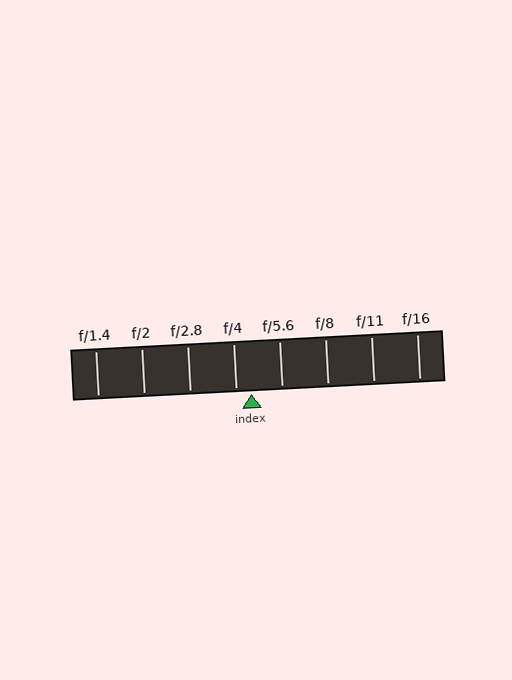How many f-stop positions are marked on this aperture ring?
There are 8 f-stop positions marked.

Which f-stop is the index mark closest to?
The index mark is closest to f/4.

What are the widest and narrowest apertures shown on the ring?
The widest aperture shown is f/1.4 and the narrowest is f/16.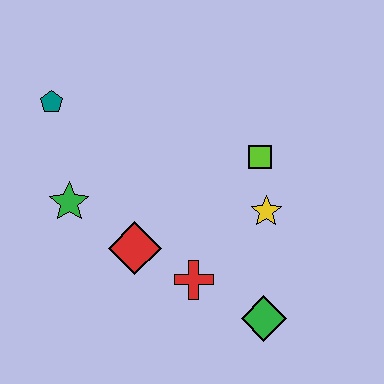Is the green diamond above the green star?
No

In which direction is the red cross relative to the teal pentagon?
The red cross is below the teal pentagon.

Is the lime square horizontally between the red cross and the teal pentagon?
No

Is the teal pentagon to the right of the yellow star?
No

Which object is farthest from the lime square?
The teal pentagon is farthest from the lime square.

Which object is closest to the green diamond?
The red cross is closest to the green diamond.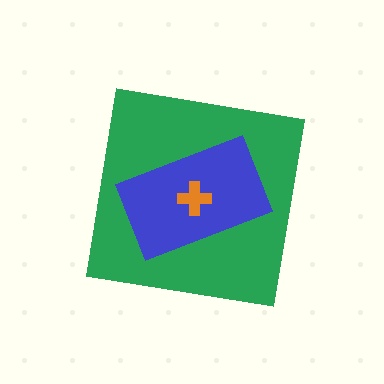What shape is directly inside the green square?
The blue rectangle.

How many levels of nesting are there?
3.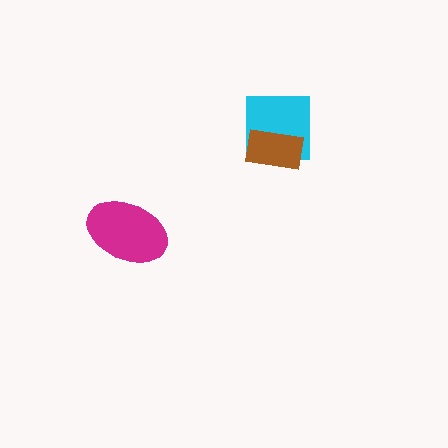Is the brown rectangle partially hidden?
No, no other shape covers it.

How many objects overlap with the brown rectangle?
1 object overlaps with the brown rectangle.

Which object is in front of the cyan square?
The brown rectangle is in front of the cyan square.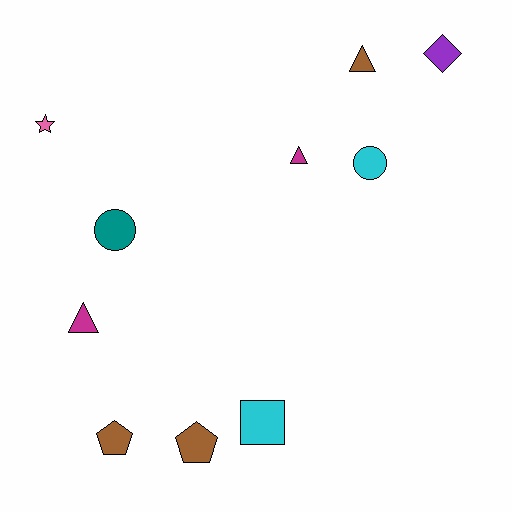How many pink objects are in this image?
There is 1 pink object.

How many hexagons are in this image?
There are no hexagons.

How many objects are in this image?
There are 10 objects.